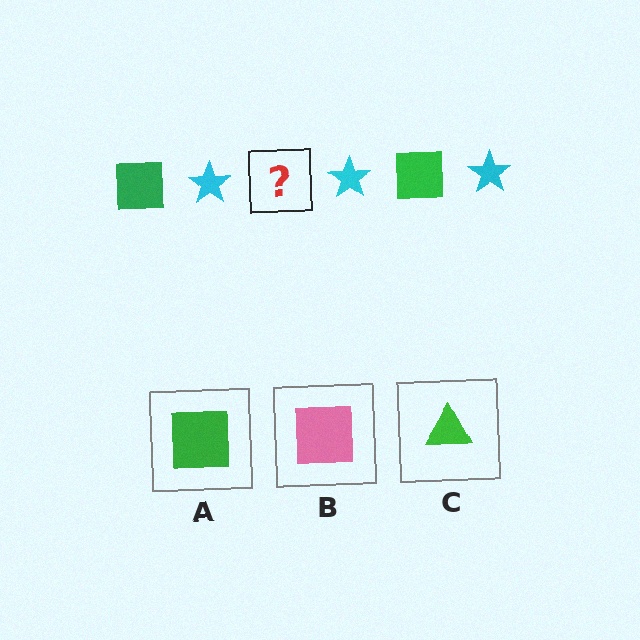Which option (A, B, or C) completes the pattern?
A.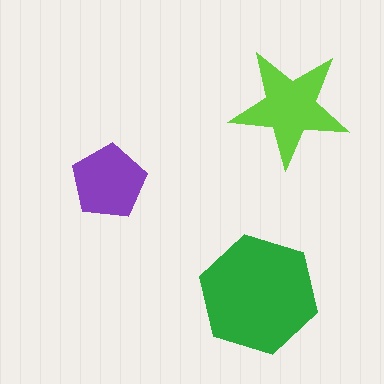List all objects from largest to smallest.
The green hexagon, the lime star, the purple pentagon.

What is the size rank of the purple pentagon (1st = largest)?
3rd.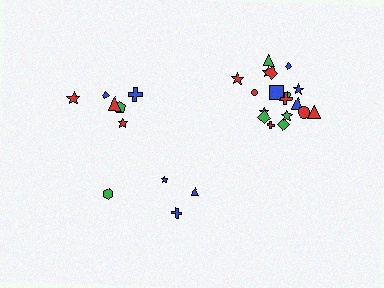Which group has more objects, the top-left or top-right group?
The top-right group.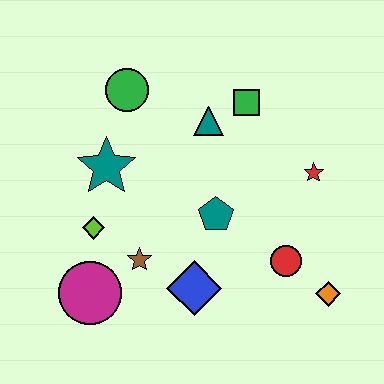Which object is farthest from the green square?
The magenta circle is farthest from the green square.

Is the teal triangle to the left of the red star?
Yes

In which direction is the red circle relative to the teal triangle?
The red circle is below the teal triangle.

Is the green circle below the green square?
No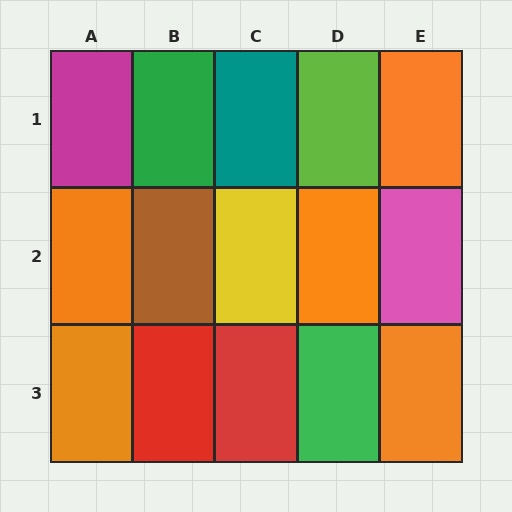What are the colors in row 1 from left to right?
Magenta, green, teal, lime, orange.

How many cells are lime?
1 cell is lime.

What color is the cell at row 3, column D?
Green.